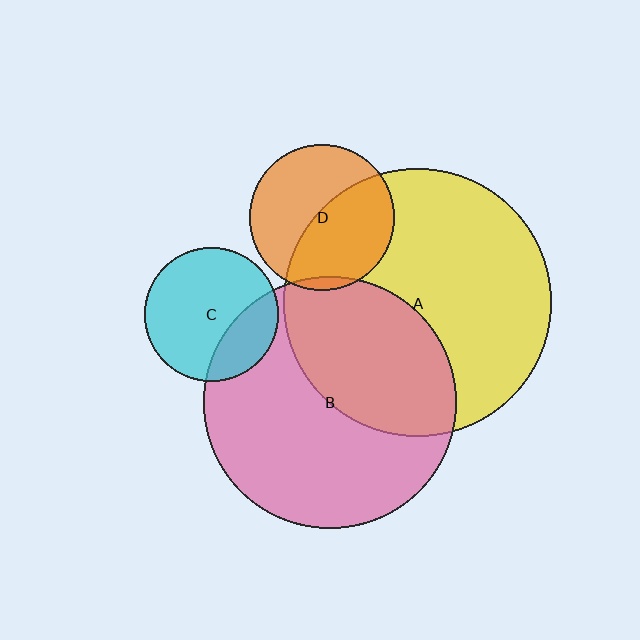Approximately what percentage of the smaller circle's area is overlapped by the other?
Approximately 50%.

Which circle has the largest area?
Circle A (yellow).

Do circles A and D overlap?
Yes.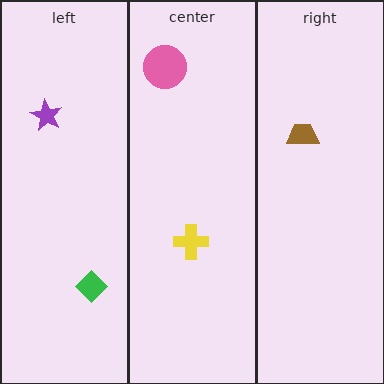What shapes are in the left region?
The purple star, the green diamond.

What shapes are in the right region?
The brown trapezoid.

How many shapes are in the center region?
2.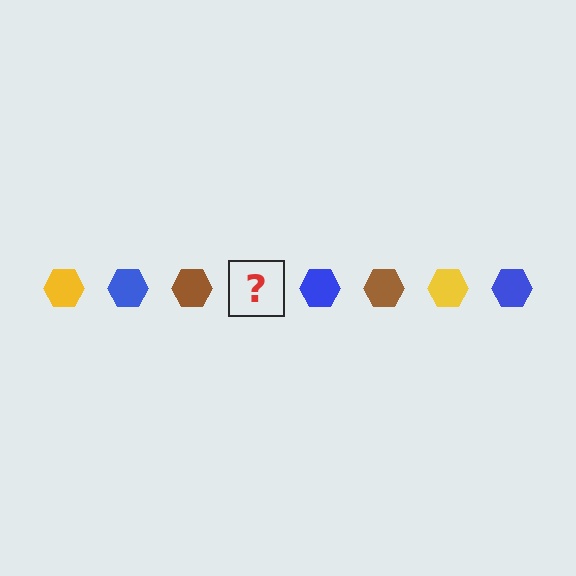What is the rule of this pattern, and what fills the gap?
The rule is that the pattern cycles through yellow, blue, brown hexagons. The gap should be filled with a yellow hexagon.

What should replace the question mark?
The question mark should be replaced with a yellow hexagon.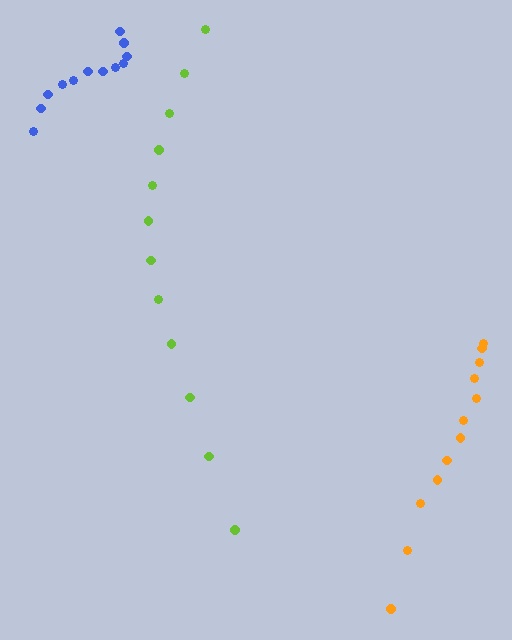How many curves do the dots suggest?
There are 3 distinct paths.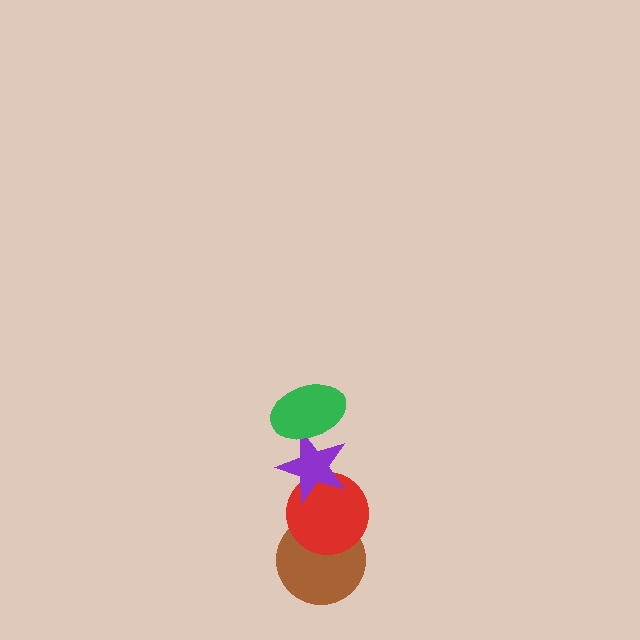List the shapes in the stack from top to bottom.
From top to bottom: the green ellipse, the purple star, the red circle, the brown circle.